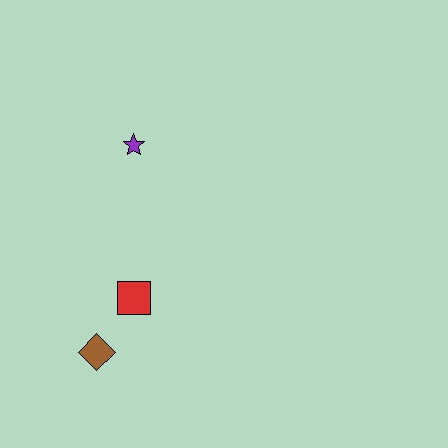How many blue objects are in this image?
There are no blue objects.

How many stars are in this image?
There is 1 star.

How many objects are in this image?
There are 3 objects.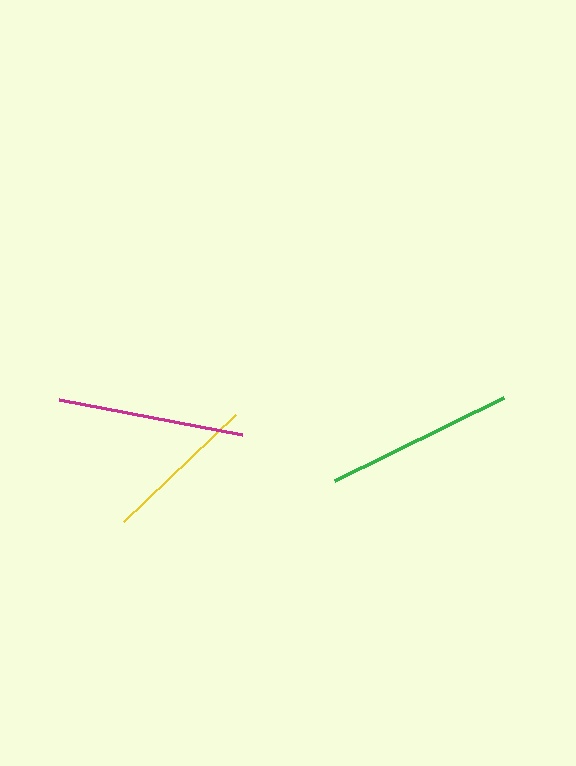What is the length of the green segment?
The green segment is approximately 188 pixels long.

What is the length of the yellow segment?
The yellow segment is approximately 155 pixels long.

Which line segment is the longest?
The green line is the longest at approximately 188 pixels.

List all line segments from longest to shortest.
From longest to shortest: green, magenta, yellow.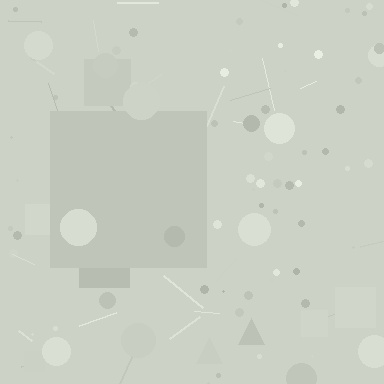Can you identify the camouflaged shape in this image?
The camouflaged shape is a square.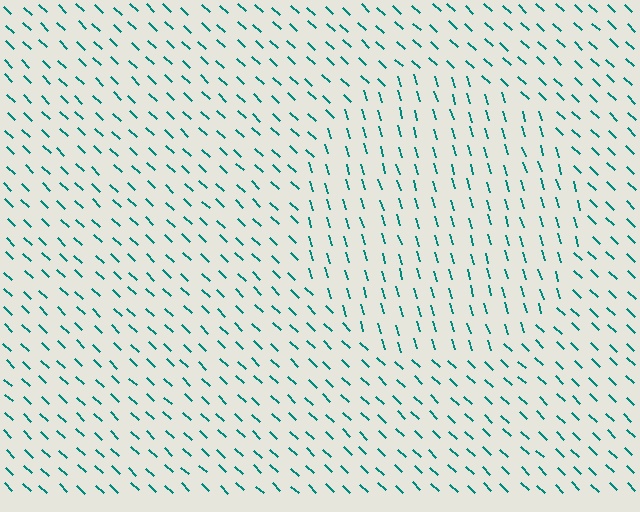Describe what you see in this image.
The image is filled with small teal line segments. A circle region in the image has lines oriented differently from the surrounding lines, creating a visible texture boundary.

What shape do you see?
I see a circle.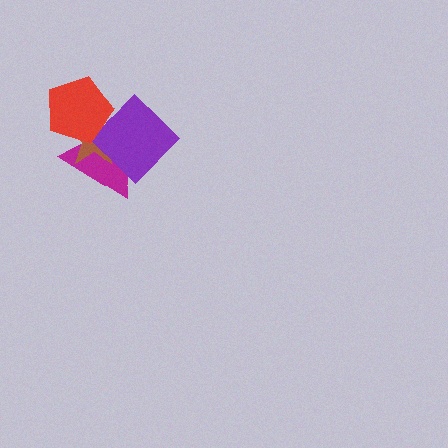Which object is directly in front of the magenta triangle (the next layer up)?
The brown star is directly in front of the magenta triangle.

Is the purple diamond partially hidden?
Yes, it is partially covered by another shape.